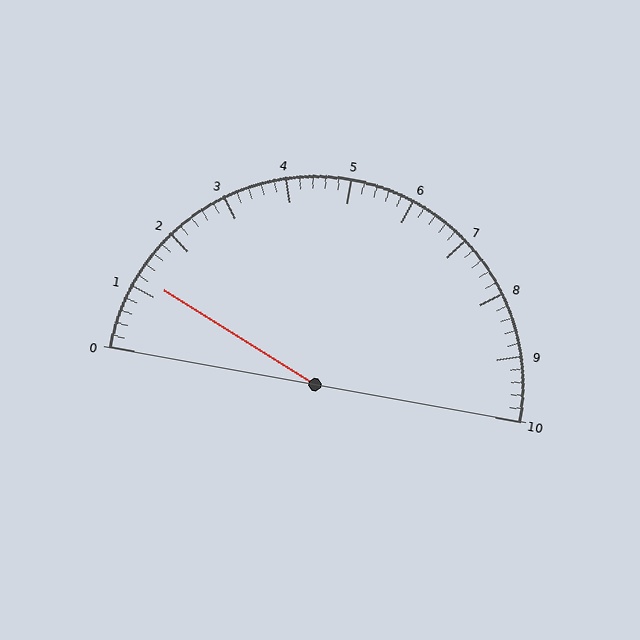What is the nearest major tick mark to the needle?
The nearest major tick mark is 1.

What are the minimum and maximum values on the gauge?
The gauge ranges from 0 to 10.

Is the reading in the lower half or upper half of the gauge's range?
The reading is in the lower half of the range (0 to 10).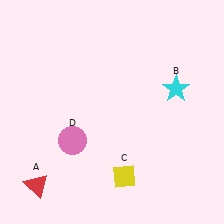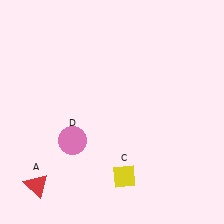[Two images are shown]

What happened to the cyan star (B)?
The cyan star (B) was removed in Image 2. It was in the top-right area of Image 1.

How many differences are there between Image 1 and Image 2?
There is 1 difference between the two images.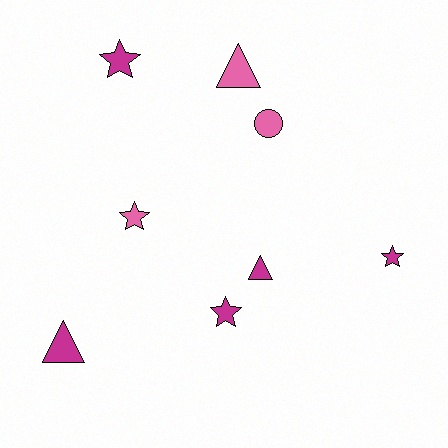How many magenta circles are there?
There are no magenta circles.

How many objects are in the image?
There are 8 objects.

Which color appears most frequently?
Magenta, with 5 objects.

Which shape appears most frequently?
Star, with 4 objects.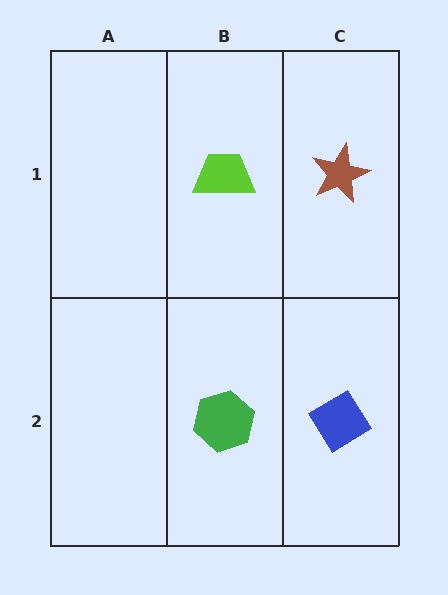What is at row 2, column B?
A green hexagon.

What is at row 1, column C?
A brown star.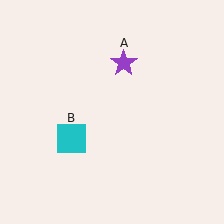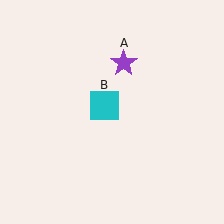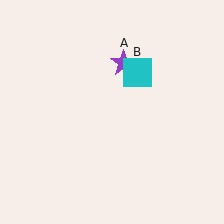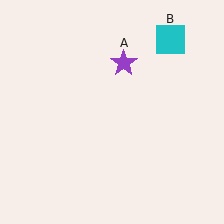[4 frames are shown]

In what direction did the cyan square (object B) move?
The cyan square (object B) moved up and to the right.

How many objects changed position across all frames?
1 object changed position: cyan square (object B).